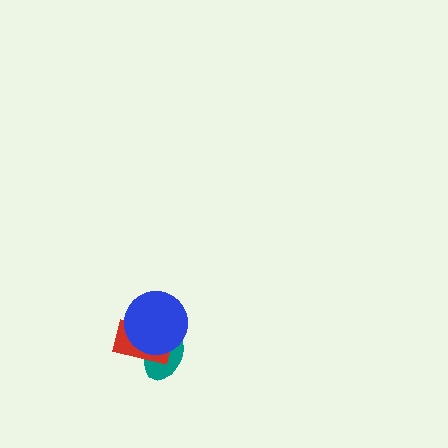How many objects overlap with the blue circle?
2 objects overlap with the blue circle.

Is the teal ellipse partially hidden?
Yes, it is partially covered by another shape.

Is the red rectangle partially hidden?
Yes, it is partially covered by another shape.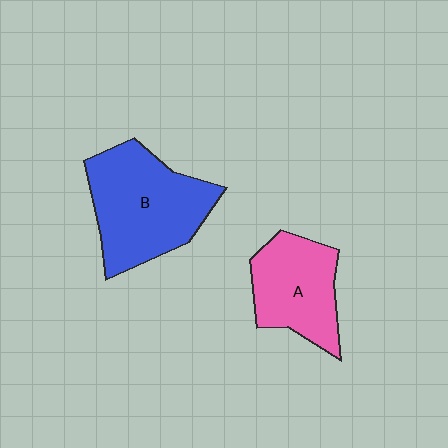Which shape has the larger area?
Shape B (blue).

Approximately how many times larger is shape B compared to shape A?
Approximately 1.4 times.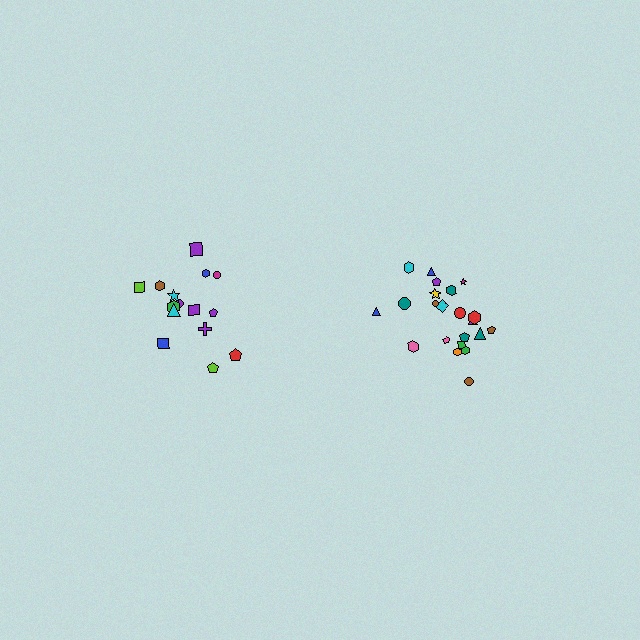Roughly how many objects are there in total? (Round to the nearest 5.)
Roughly 35 objects in total.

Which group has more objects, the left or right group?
The right group.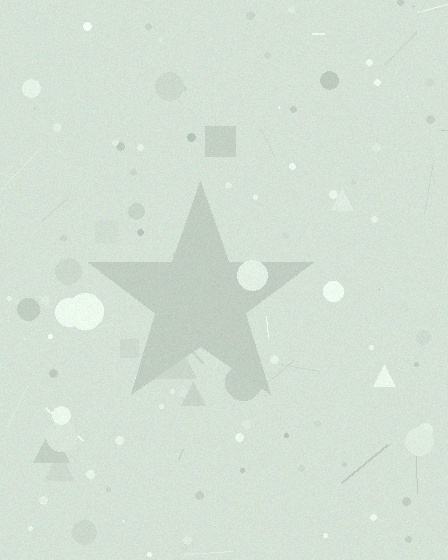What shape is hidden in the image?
A star is hidden in the image.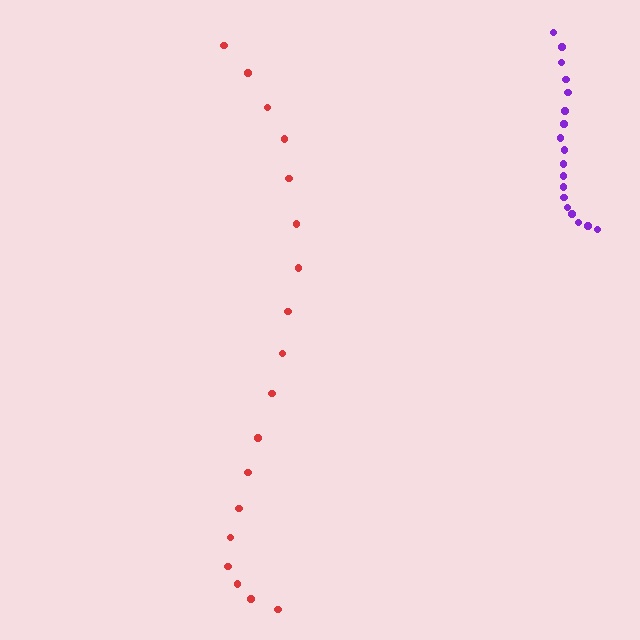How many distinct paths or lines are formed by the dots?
There are 2 distinct paths.